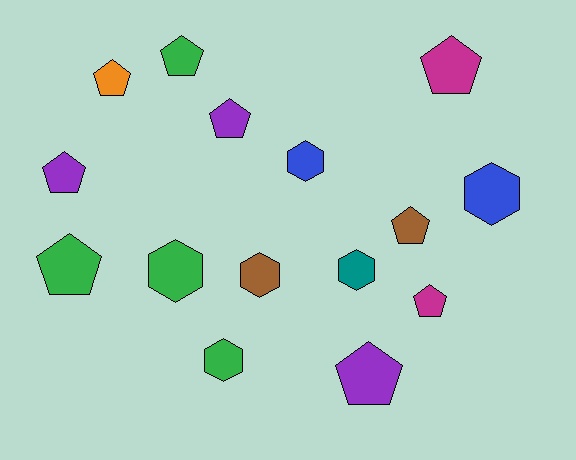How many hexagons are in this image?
There are 6 hexagons.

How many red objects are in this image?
There are no red objects.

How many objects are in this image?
There are 15 objects.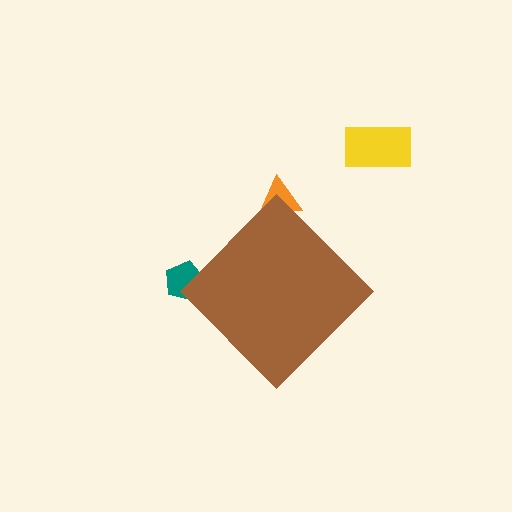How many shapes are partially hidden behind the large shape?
2 shapes are partially hidden.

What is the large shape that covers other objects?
A brown diamond.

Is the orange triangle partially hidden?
Yes, the orange triangle is partially hidden behind the brown diamond.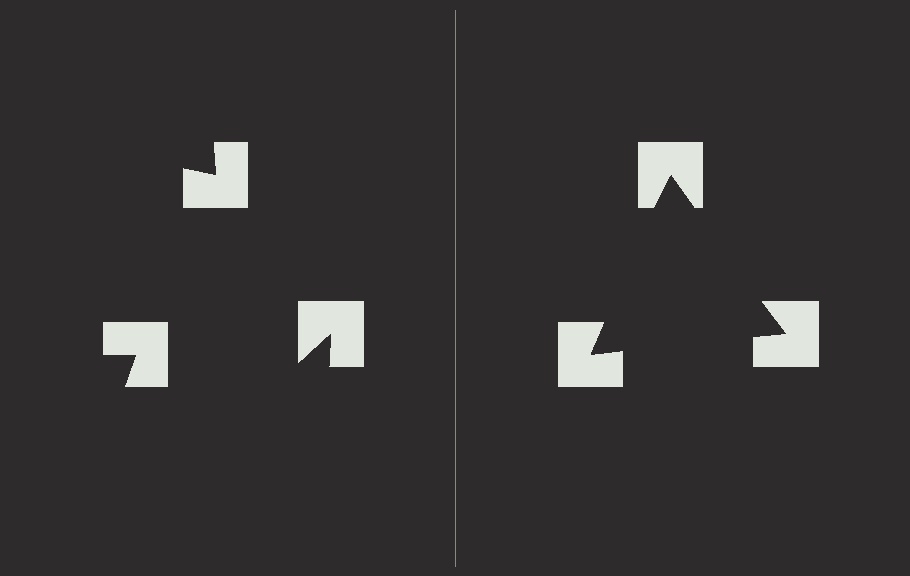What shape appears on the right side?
An illusory triangle.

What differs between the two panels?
The notched squares are positioned identically on both sides; only the wedge orientations differ. On the right they align to a triangle; on the left they are misaligned.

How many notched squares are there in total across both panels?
6 — 3 on each side.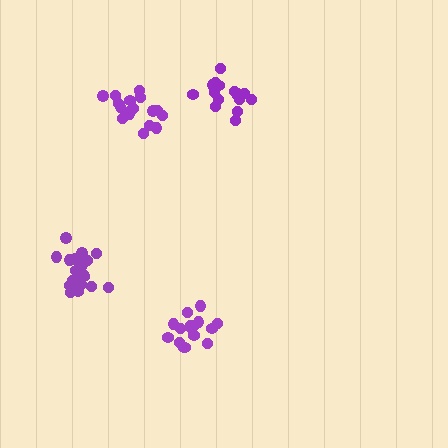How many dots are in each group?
Group 1: 16 dots, Group 2: 17 dots, Group 3: 21 dots, Group 4: 20 dots (74 total).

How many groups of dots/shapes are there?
There are 4 groups.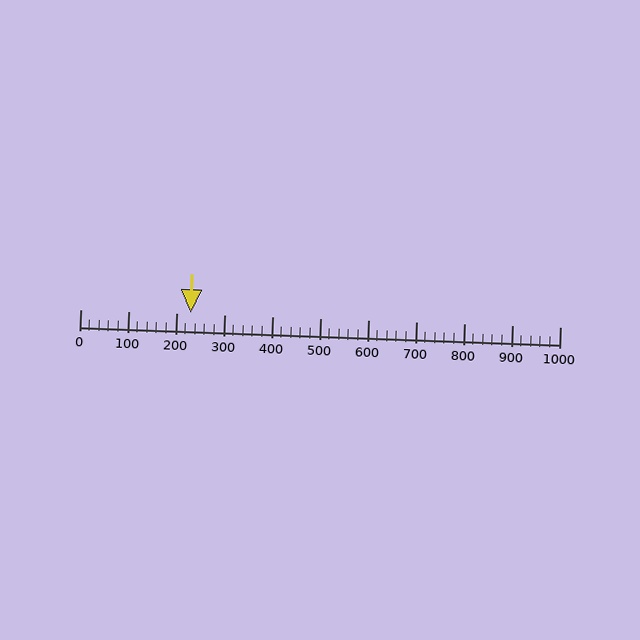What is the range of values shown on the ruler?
The ruler shows values from 0 to 1000.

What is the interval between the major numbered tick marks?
The major tick marks are spaced 100 units apart.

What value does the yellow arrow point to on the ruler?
The yellow arrow points to approximately 230.